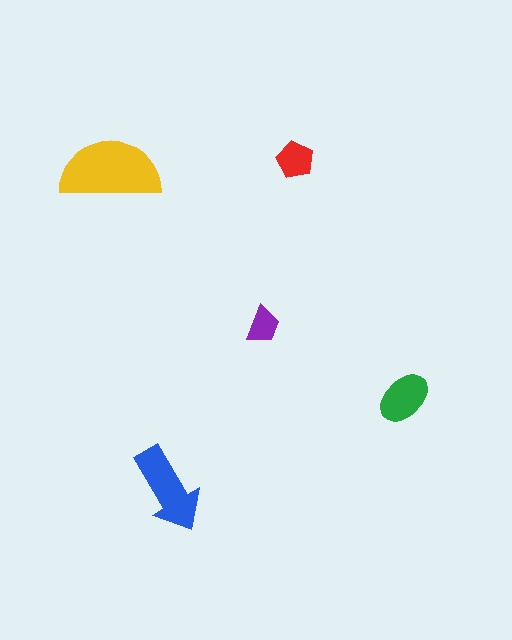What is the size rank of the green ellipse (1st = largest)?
3rd.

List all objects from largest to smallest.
The yellow semicircle, the blue arrow, the green ellipse, the red pentagon, the purple trapezoid.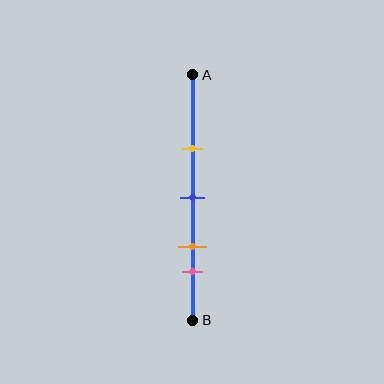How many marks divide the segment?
There are 4 marks dividing the segment.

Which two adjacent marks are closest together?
The orange and pink marks are the closest adjacent pair.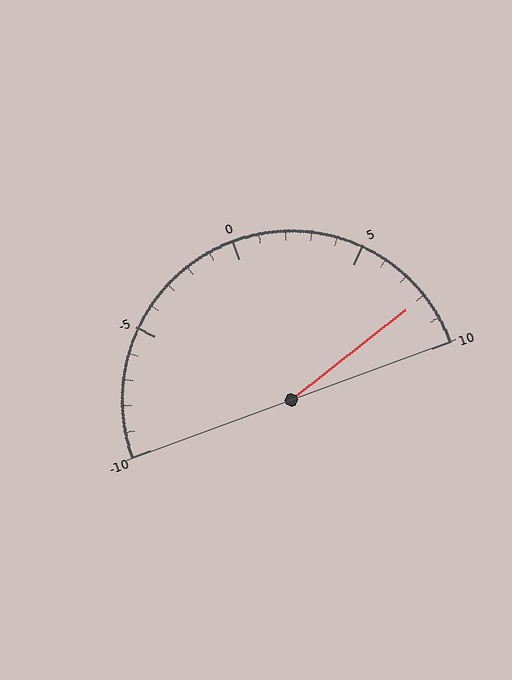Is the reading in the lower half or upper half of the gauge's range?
The reading is in the upper half of the range (-10 to 10).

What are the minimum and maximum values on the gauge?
The gauge ranges from -10 to 10.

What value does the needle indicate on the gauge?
The needle indicates approximately 8.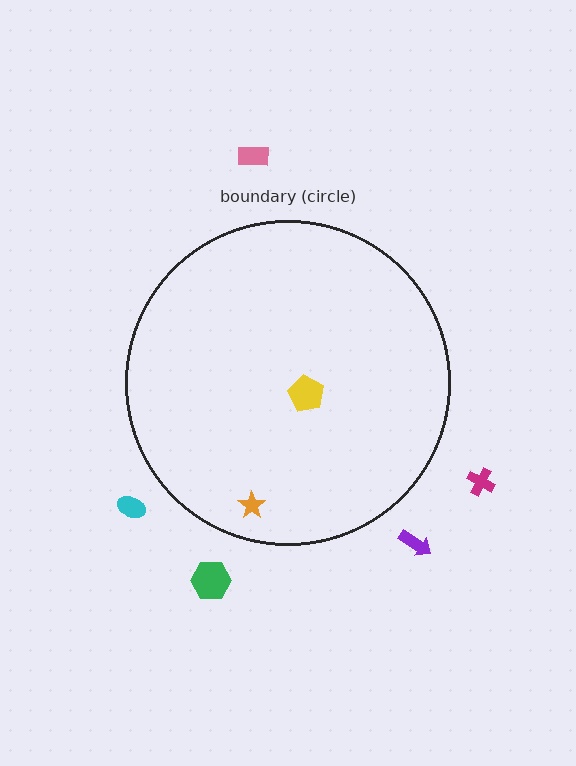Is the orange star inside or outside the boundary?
Inside.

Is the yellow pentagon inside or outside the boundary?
Inside.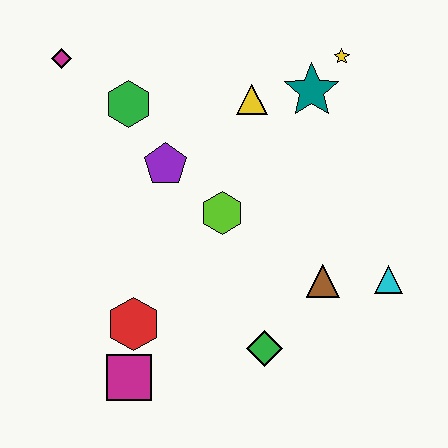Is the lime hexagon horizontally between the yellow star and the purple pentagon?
Yes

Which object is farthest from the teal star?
The magenta square is farthest from the teal star.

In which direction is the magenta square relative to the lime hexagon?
The magenta square is below the lime hexagon.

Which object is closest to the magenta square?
The red hexagon is closest to the magenta square.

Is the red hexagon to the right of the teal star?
No